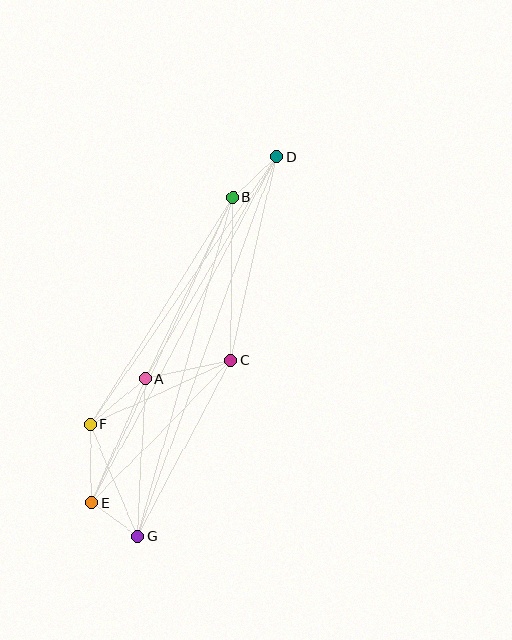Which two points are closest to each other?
Points E and G are closest to each other.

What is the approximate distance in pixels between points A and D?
The distance between A and D is approximately 258 pixels.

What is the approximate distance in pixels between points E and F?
The distance between E and F is approximately 78 pixels.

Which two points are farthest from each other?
Points D and G are farthest from each other.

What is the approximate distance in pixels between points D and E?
The distance between D and E is approximately 393 pixels.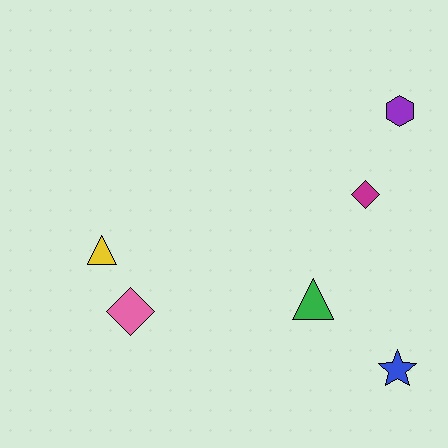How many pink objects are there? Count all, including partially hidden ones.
There is 1 pink object.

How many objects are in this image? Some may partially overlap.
There are 6 objects.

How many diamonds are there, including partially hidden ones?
There are 2 diamonds.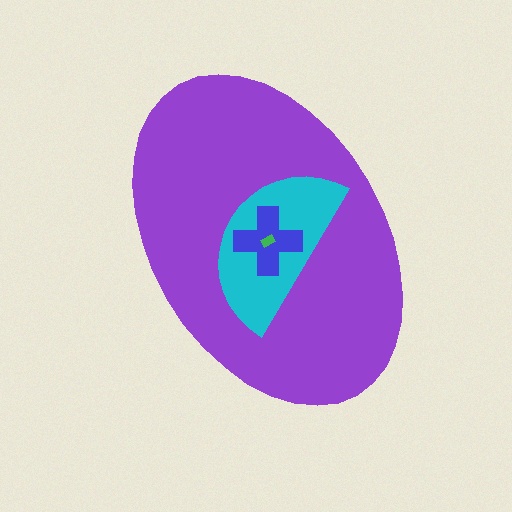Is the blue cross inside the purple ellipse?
Yes.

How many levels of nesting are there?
4.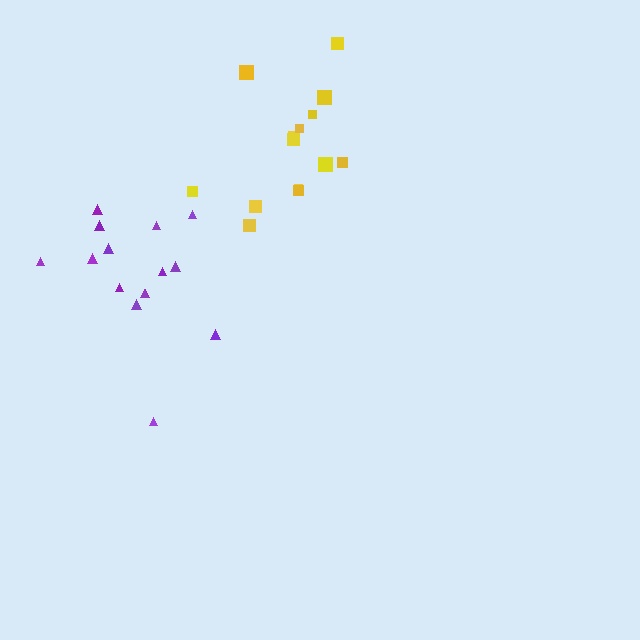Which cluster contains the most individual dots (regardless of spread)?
Purple (15).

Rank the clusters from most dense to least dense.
yellow, purple.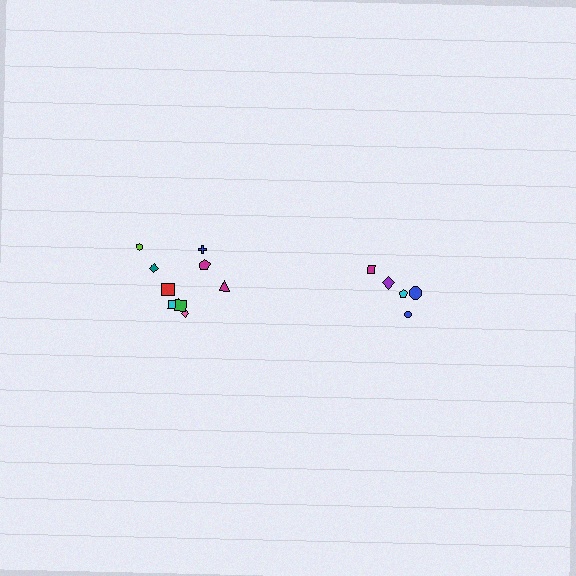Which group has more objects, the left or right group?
The left group.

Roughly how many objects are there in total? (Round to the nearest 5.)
Roughly 15 objects in total.